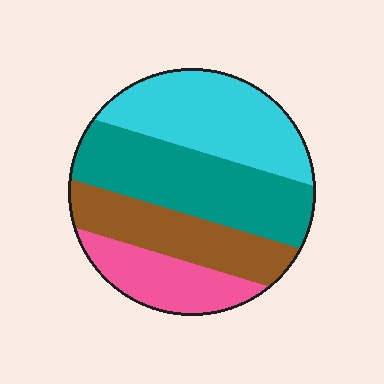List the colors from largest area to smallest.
From largest to smallest: teal, cyan, brown, pink.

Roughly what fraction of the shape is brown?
Brown covers around 20% of the shape.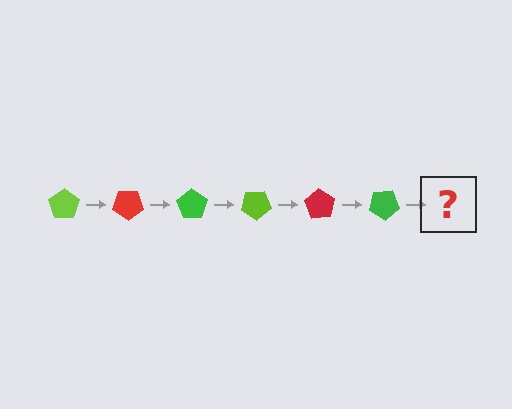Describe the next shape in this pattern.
It should be a lime pentagon, rotated 210 degrees from the start.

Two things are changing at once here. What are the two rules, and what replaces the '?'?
The two rules are that it rotates 35 degrees each step and the color cycles through lime, red, and green. The '?' should be a lime pentagon, rotated 210 degrees from the start.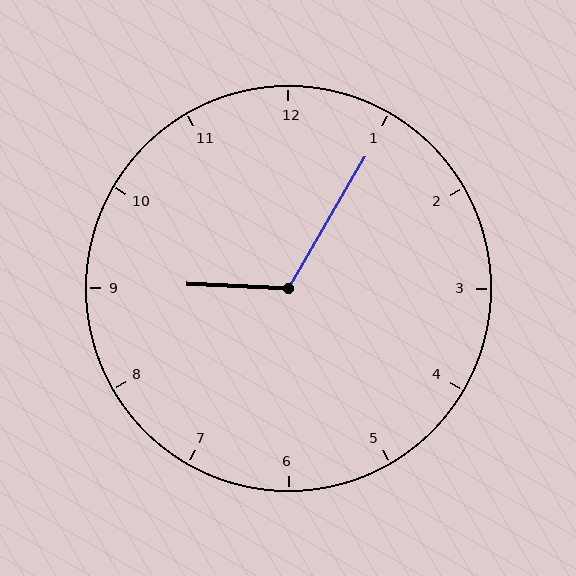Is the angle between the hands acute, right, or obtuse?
It is obtuse.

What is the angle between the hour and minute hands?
Approximately 118 degrees.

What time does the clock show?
9:05.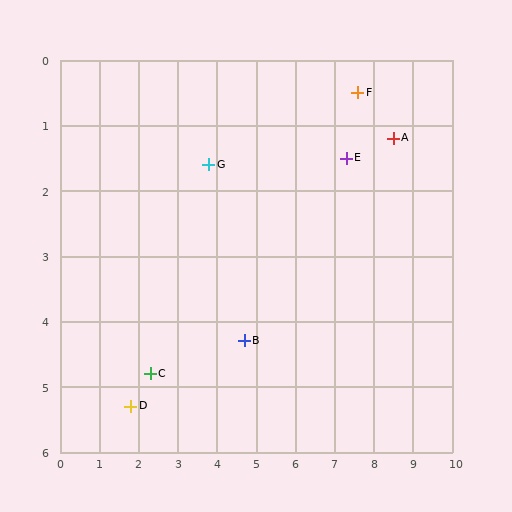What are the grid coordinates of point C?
Point C is at approximately (2.3, 4.8).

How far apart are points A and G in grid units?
Points A and G are about 4.7 grid units apart.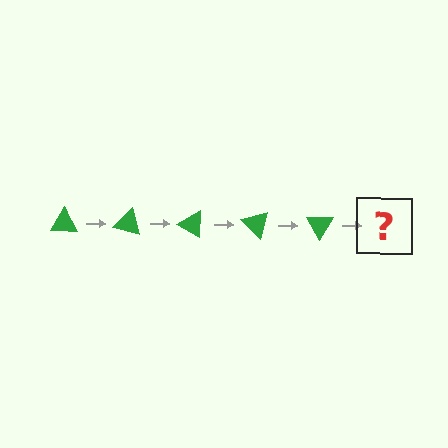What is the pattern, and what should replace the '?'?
The pattern is that the triangle rotates 15 degrees each step. The '?' should be a green triangle rotated 75 degrees.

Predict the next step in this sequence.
The next step is a green triangle rotated 75 degrees.